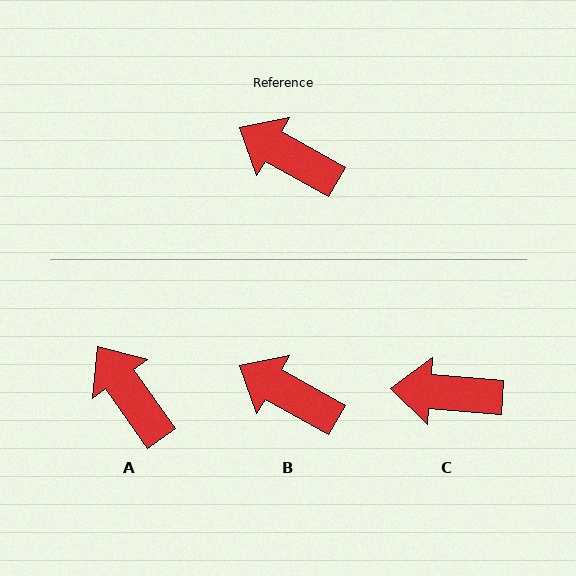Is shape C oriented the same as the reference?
No, it is off by about 24 degrees.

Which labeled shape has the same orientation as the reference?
B.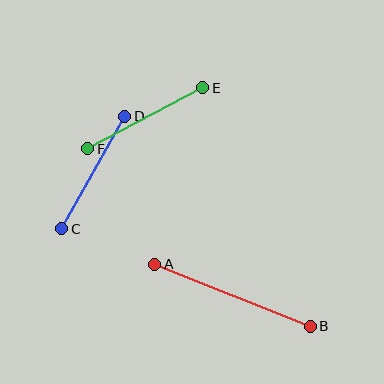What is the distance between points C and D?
The distance is approximately 129 pixels.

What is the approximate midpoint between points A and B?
The midpoint is at approximately (232, 295) pixels.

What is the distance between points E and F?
The distance is approximately 130 pixels.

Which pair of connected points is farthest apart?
Points A and B are farthest apart.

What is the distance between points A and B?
The distance is approximately 167 pixels.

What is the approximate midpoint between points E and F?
The midpoint is at approximately (145, 118) pixels.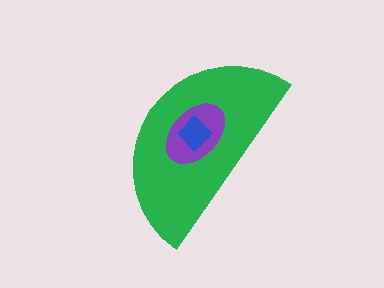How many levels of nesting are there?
3.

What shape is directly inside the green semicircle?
The purple ellipse.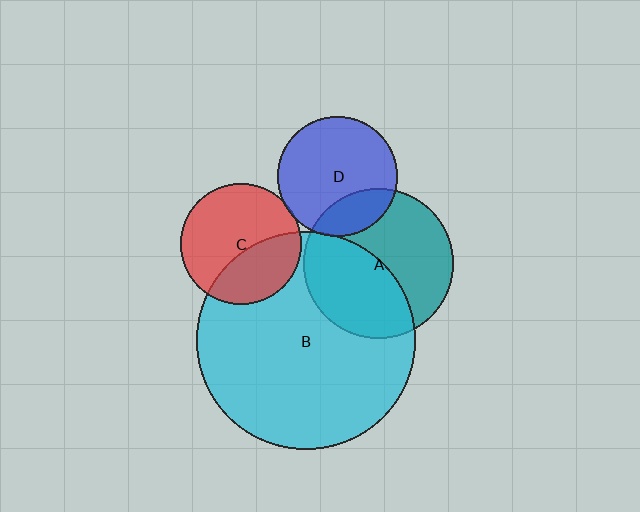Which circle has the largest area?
Circle B (cyan).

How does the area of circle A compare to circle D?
Approximately 1.5 times.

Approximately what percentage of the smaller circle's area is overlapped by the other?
Approximately 45%.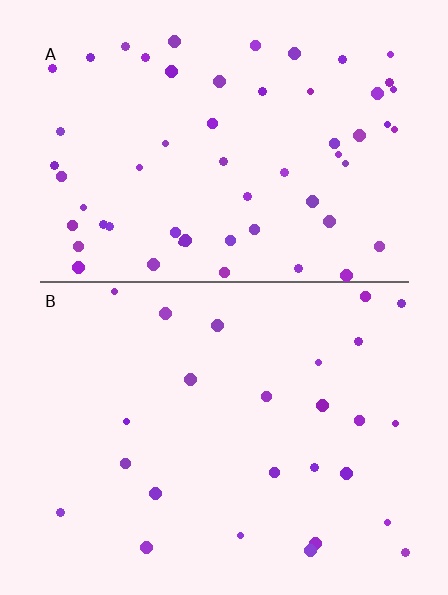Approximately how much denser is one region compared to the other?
Approximately 2.2× — region A over region B.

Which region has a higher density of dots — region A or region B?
A (the top).